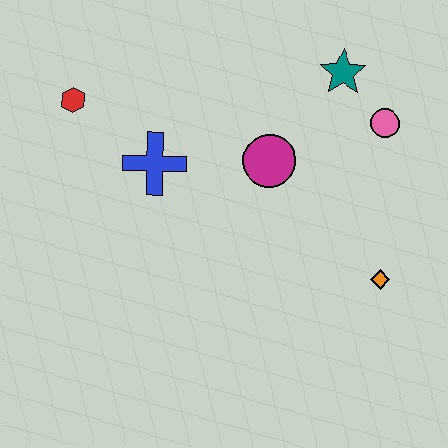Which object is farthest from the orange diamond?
The red hexagon is farthest from the orange diamond.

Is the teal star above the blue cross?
Yes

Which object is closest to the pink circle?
The teal star is closest to the pink circle.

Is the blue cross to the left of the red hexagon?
No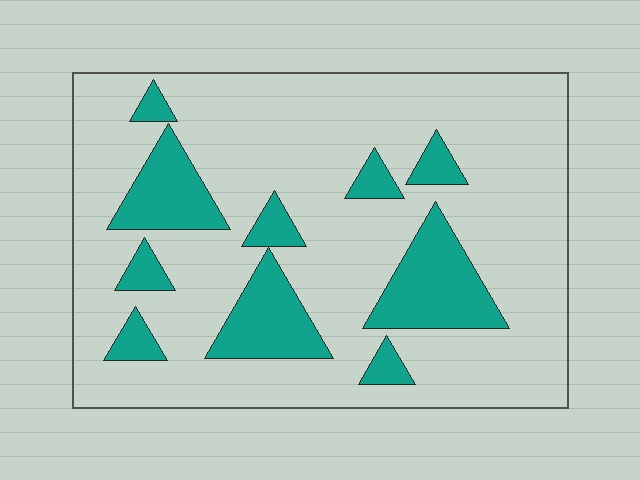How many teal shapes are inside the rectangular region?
10.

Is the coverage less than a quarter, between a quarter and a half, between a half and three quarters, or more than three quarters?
Less than a quarter.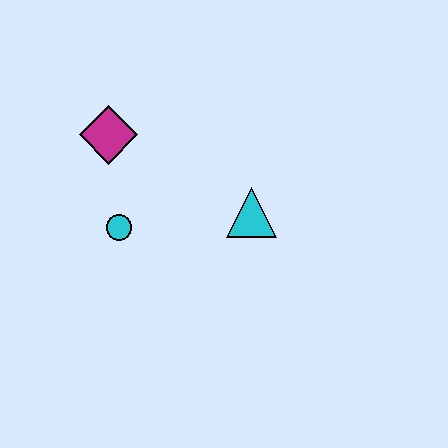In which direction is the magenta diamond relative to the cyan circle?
The magenta diamond is above the cyan circle.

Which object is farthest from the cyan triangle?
The magenta diamond is farthest from the cyan triangle.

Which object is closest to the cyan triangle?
The cyan circle is closest to the cyan triangle.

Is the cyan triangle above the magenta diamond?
No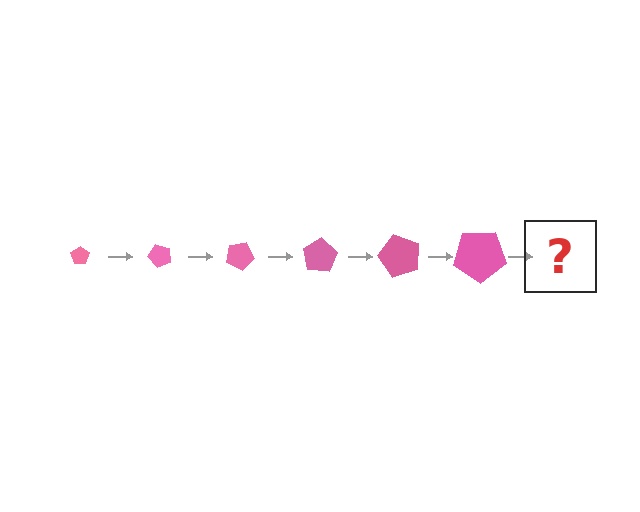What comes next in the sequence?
The next element should be a pentagon, larger than the previous one and rotated 300 degrees from the start.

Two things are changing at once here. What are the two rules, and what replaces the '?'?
The two rules are that the pentagon grows larger each step and it rotates 50 degrees each step. The '?' should be a pentagon, larger than the previous one and rotated 300 degrees from the start.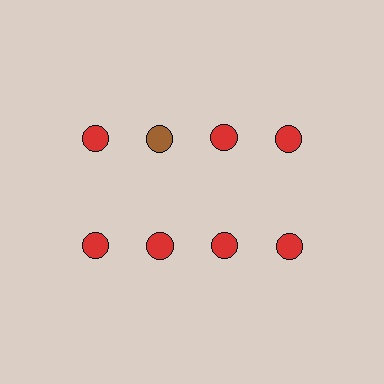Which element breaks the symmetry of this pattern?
The brown circle in the top row, second from left column breaks the symmetry. All other shapes are red circles.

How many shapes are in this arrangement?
There are 8 shapes arranged in a grid pattern.